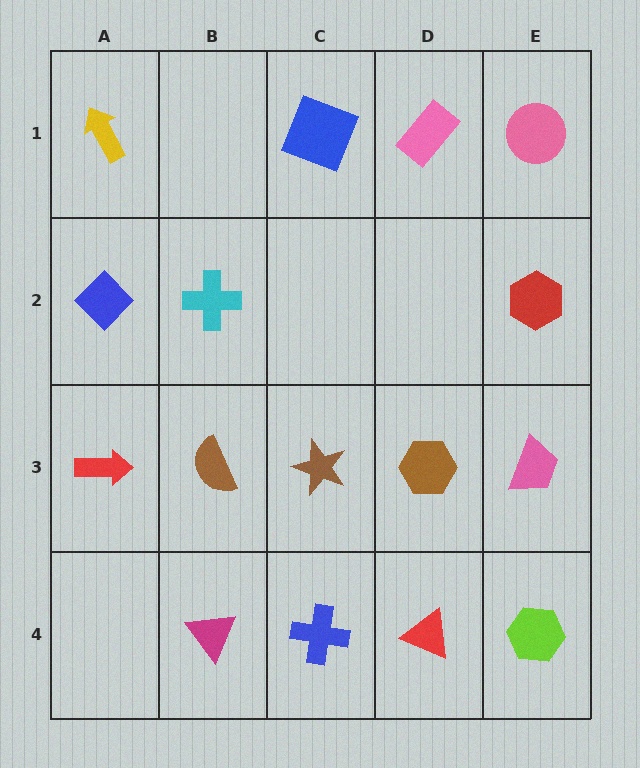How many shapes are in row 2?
3 shapes.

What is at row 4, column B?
A magenta triangle.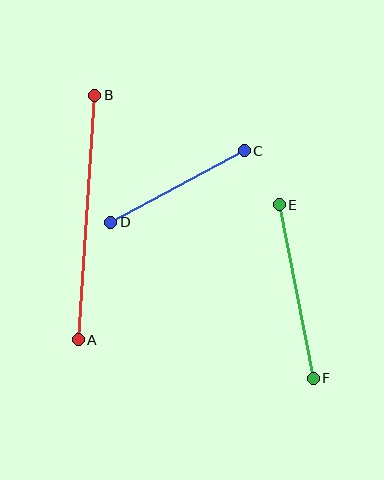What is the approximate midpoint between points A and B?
The midpoint is at approximately (86, 218) pixels.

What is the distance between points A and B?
The distance is approximately 245 pixels.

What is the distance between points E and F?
The distance is approximately 177 pixels.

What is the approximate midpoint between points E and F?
The midpoint is at approximately (296, 292) pixels.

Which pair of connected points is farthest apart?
Points A and B are farthest apart.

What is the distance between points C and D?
The distance is approximately 151 pixels.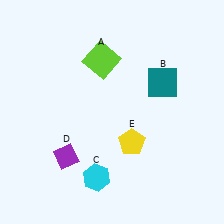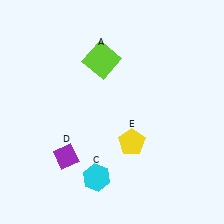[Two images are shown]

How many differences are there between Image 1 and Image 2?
There is 1 difference between the two images.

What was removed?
The teal square (B) was removed in Image 2.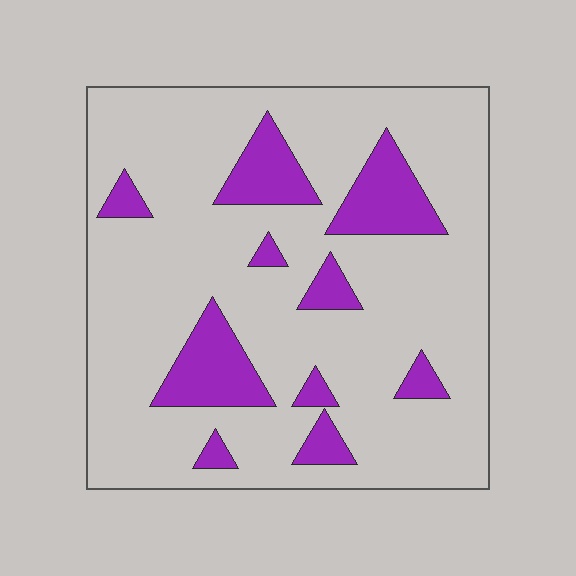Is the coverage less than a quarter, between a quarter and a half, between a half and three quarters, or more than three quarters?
Less than a quarter.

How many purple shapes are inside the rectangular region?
10.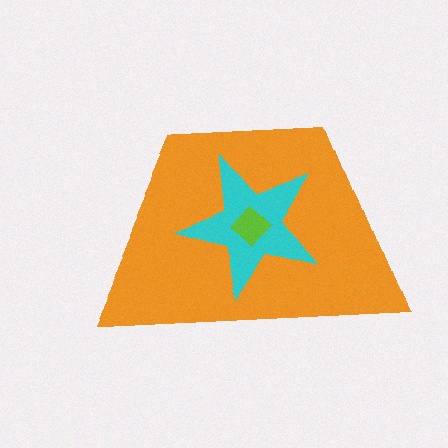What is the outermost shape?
The orange trapezoid.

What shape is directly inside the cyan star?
The lime diamond.